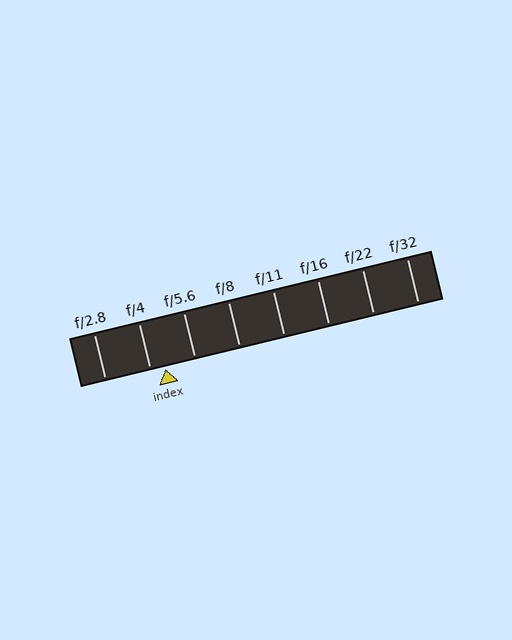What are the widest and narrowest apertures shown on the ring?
The widest aperture shown is f/2.8 and the narrowest is f/32.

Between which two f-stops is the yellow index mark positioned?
The index mark is between f/4 and f/5.6.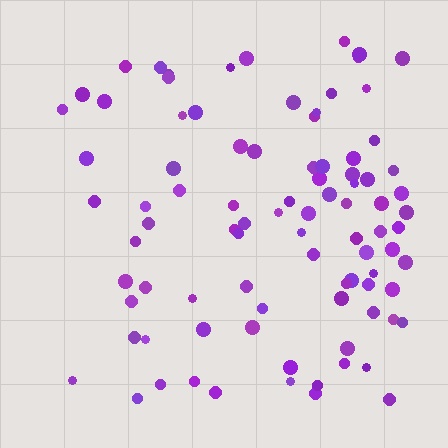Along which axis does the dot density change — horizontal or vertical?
Horizontal.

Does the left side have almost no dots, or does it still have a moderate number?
Still a moderate number, just noticeably fewer than the right.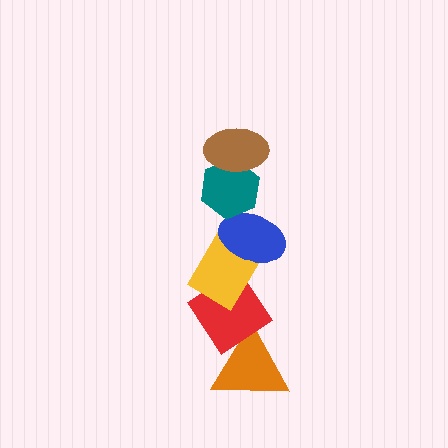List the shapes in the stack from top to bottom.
From top to bottom: the brown ellipse, the teal hexagon, the blue ellipse, the yellow rectangle, the red diamond, the orange triangle.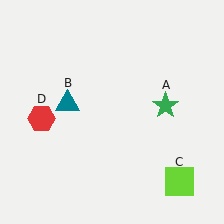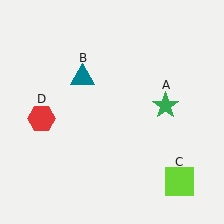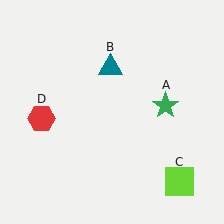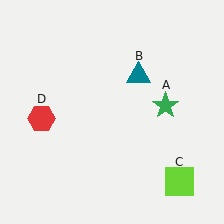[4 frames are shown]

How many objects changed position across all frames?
1 object changed position: teal triangle (object B).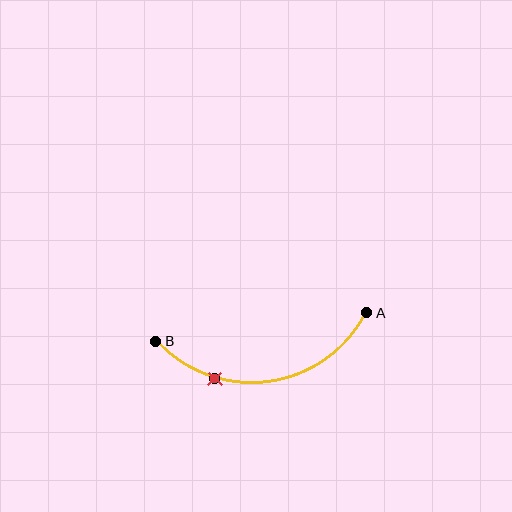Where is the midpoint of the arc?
The arc midpoint is the point on the curve farthest from the straight line joining A and B. It sits below that line.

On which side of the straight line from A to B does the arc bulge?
The arc bulges below the straight line connecting A and B.